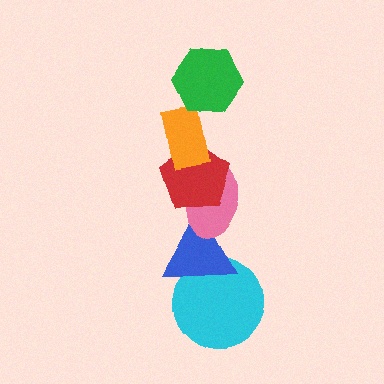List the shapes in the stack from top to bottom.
From top to bottom: the green hexagon, the orange rectangle, the red pentagon, the pink ellipse, the blue triangle, the cyan circle.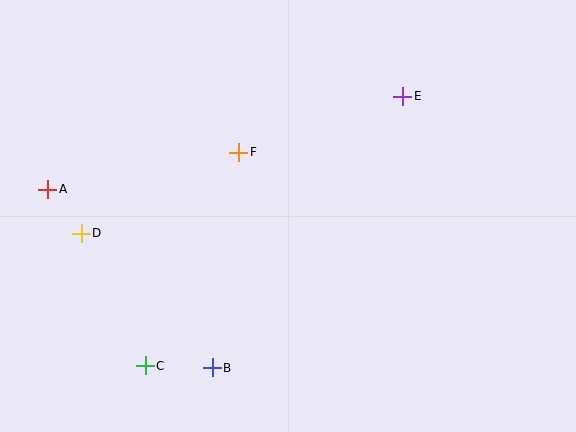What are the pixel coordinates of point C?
Point C is at (145, 366).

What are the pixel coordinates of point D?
Point D is at (81, 233).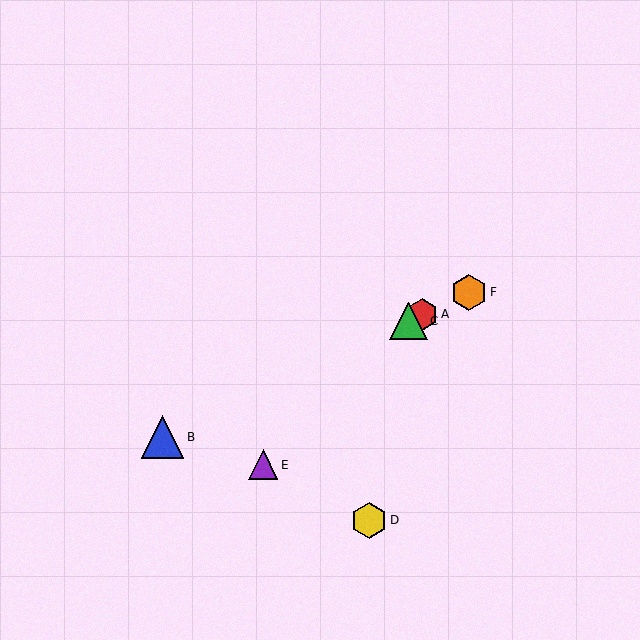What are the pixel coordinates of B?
Object B is at (162, 437).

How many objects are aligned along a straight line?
4 objects (A, B, C, F) are aligned along a straight line.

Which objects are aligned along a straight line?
Objects A, B, C, F are aligned along a straight line.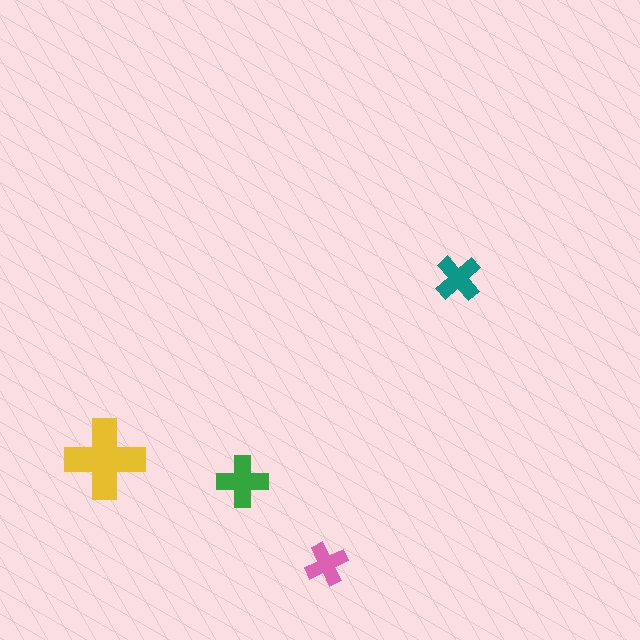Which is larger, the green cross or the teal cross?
The green one.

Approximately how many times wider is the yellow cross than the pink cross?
About 2 times wider.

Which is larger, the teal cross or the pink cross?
The teal one.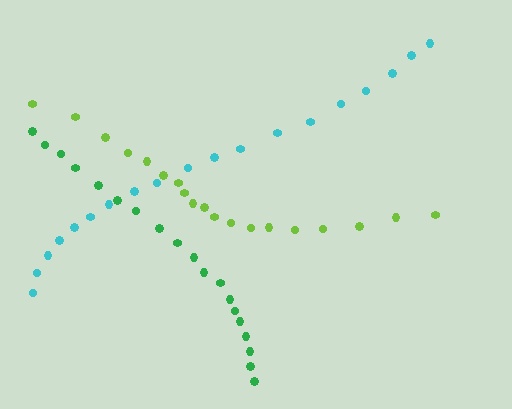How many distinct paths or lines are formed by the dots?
There are 3 distinct paths.